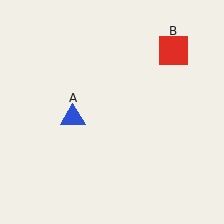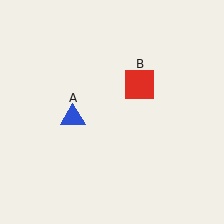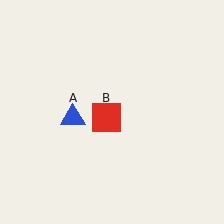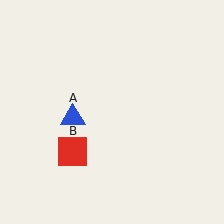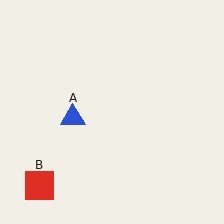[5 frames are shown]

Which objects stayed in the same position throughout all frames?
Blue triangle (object A) remained stationary.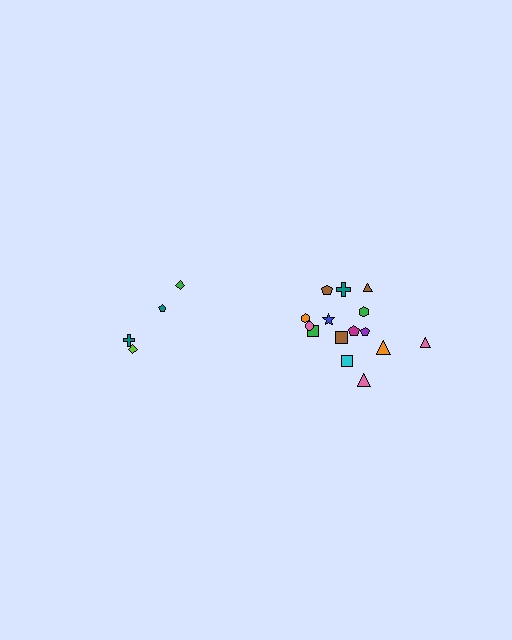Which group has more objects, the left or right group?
The right group.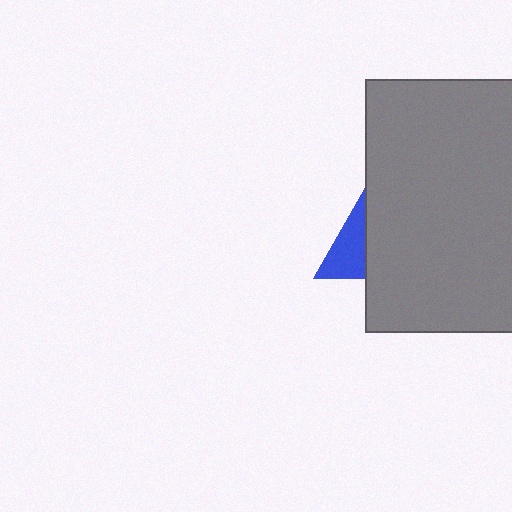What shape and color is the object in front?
The object in front is a gray rectangle.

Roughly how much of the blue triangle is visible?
A small part of it is visible (roughly 33%).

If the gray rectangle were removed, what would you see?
You would see the complete blue triangle.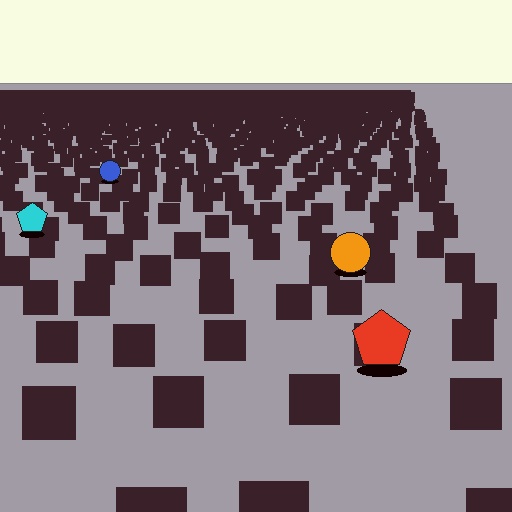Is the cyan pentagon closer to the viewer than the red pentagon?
No. The red pentagon is closer — you can tell from the texture gradient: the ground texture is coarser near it.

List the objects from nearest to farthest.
From nearest to farthest: the red pentagon, the orange circle, the cyan pentagon, the blue circle.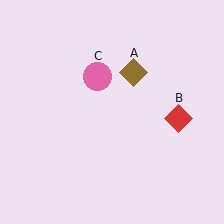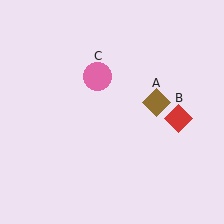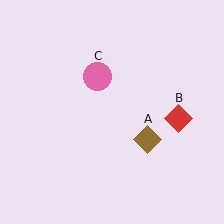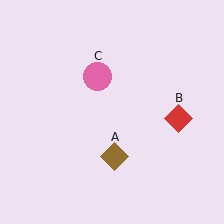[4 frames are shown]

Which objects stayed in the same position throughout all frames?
Red diamond (object B) and pink circle (object C) remained stationary.